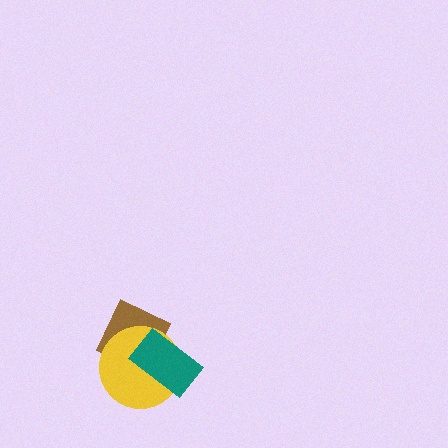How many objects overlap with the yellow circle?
2 objects overlap with the yellow circle.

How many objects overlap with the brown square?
2 objects overlap with the brown square.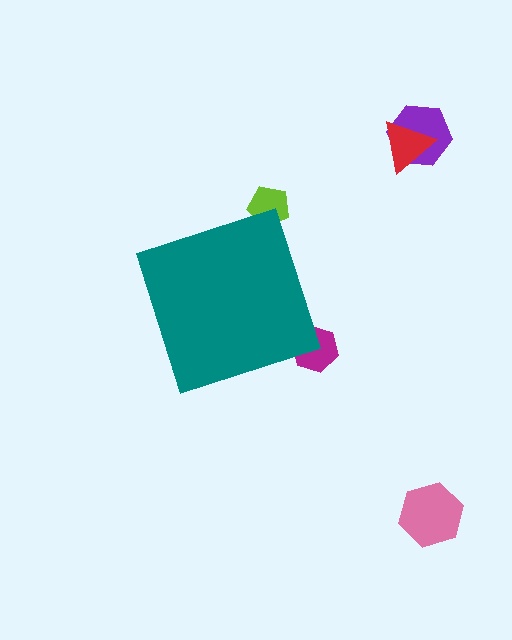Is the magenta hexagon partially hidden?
Yes, the magenta hexagon is partially hidden behind the teal diamond.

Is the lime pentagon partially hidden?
Yes, the lime pentagon is partially hidden behind the teal diamond.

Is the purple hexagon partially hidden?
No, the purple hexagon is fully visible.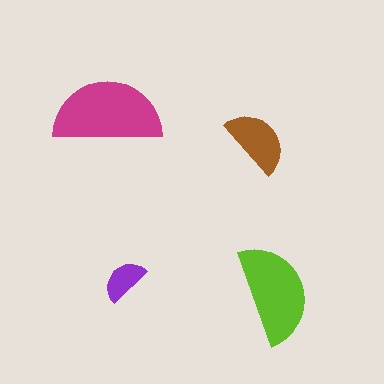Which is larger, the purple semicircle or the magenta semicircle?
The magenta one.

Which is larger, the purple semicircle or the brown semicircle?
The brown one.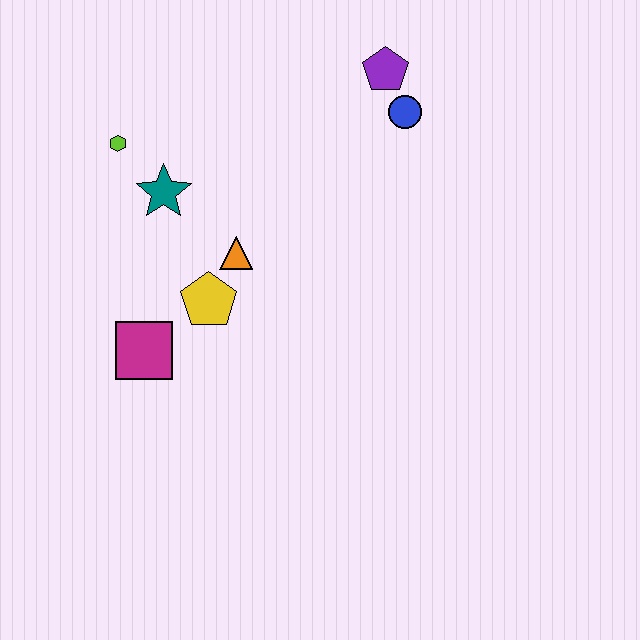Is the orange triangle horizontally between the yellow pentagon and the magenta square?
No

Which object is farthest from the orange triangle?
The purple pentagon is farthest from the orange triangle.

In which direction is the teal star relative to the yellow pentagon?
The teal star is above the yellow pentagon.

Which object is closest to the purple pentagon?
The blue circle is closest to the purple pentagon.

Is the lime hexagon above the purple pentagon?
No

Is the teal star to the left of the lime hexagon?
No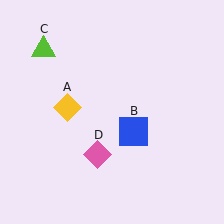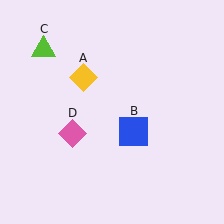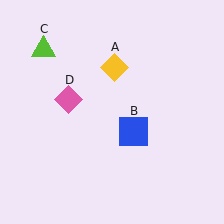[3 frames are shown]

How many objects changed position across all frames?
2 objects changed position: yellow diamond (object A), pink diamond (object D).